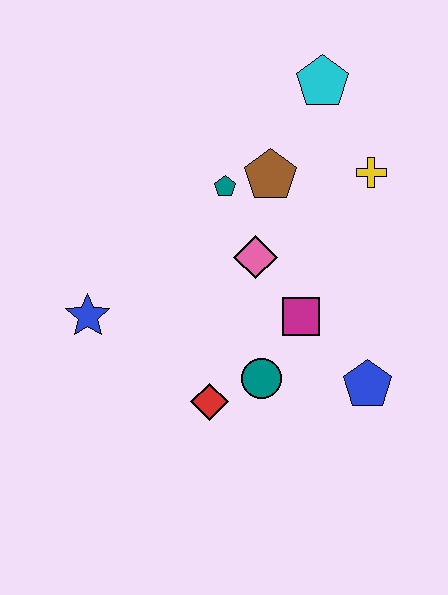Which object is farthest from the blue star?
The cyan pentagon is farthest from the blue star.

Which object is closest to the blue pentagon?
The magenta square is closest to the blue pentagon.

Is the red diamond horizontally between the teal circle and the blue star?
Yes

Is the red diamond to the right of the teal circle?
No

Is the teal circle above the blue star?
No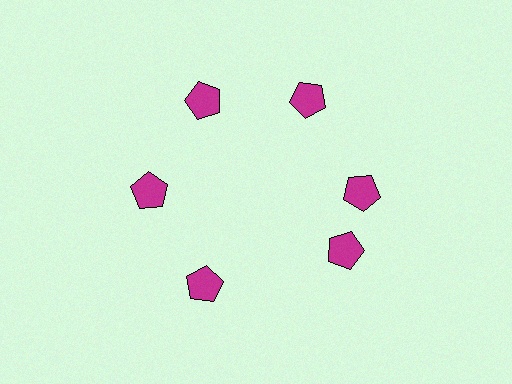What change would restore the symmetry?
The symmetry would be restored by rotating it back into even spacing with its neighbors so that all 6 pentagons sit at equal angles and equal distance from the center.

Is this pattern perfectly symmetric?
No. The 6 magenta pentagons are arranged in a ring, but one element near the 5 o'clock position is rotated out of alignment along the ring, breaking the 6-fold rotational symmetry.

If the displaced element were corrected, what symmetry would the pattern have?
It would have 6-fold rotational symmetry — the pattern would map onto itself every 60 degrees.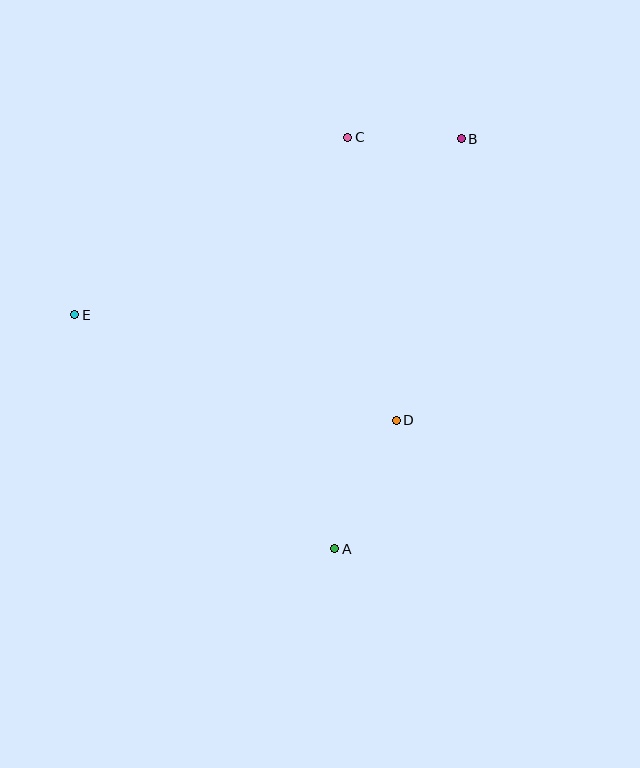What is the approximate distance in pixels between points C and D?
The distance between C and D is approximately 287 pixels.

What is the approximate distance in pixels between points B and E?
The distance between B and E is approximately 425 pixels.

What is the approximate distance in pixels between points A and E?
The distance between A and E is approximately 350 pixels.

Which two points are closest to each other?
Points B and C are closest to each other.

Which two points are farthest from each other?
Points A and B are farthest from each other.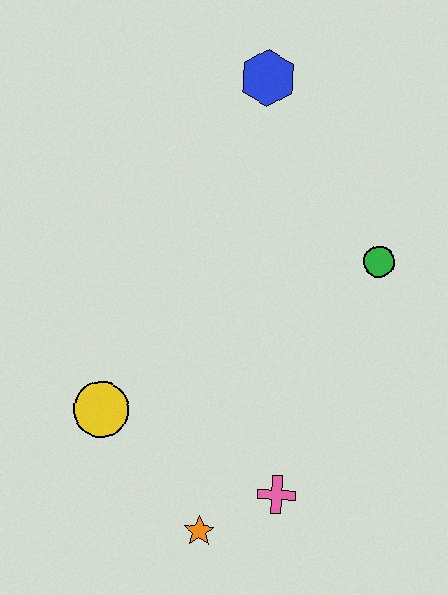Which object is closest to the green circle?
The blue hexagon is closest to the green circle.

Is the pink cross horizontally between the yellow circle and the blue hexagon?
No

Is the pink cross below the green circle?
Yes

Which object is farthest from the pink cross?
The blue hexagon is farthest from the pink cross.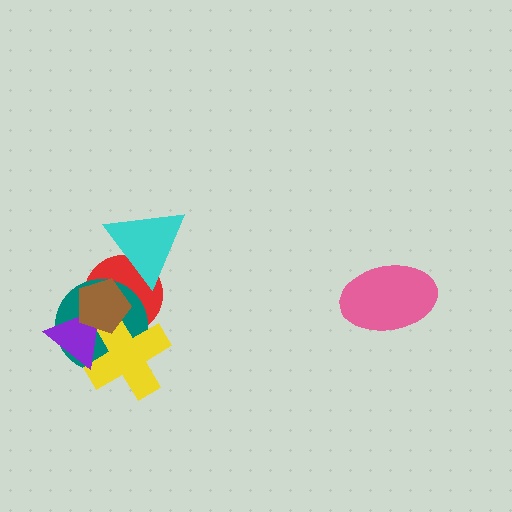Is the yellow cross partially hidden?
Yes, it is partially covered by another shape.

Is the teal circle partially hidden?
Yes, it is partially covered by another shape.